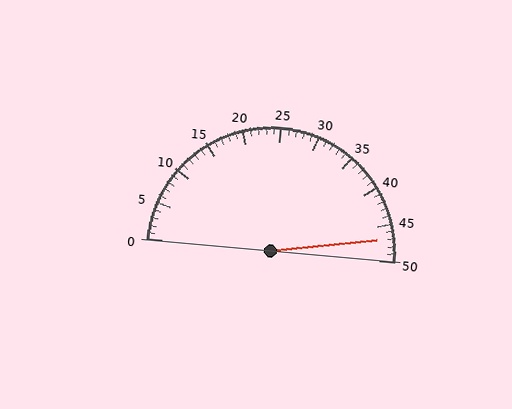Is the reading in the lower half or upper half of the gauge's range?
The reading is in the upper half of the range (0 to 50).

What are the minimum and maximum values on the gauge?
The gauge ranges from 0 to 50.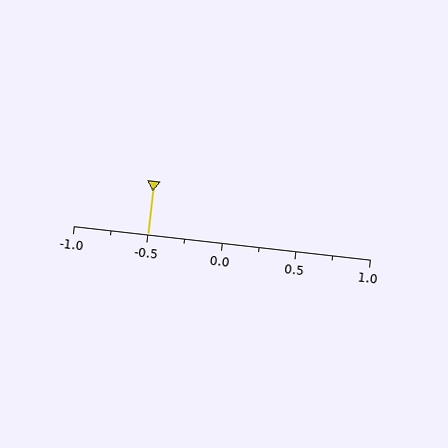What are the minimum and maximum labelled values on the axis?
The axis runs from -1.0 to 1.0.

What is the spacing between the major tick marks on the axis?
The major ticks are spaced 0.5 apart.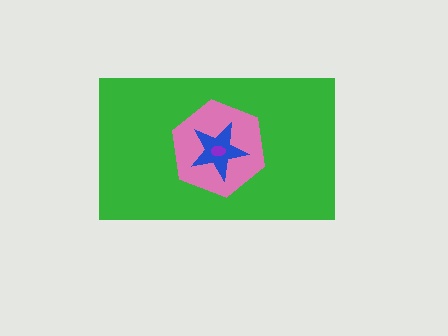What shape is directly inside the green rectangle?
The pink hexagon.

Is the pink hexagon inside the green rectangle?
Yes.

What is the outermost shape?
The green rectangle.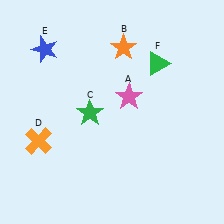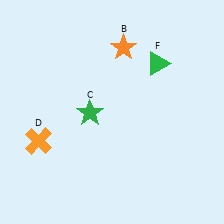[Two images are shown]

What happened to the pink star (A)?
The pink star (A) was removed in Image 2. It was in the top-right area of Image 1.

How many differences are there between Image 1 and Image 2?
There are 2 differences between the two images.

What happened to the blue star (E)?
The blue star (E) was removed in Image 2. It was in the top-left area of Image 1.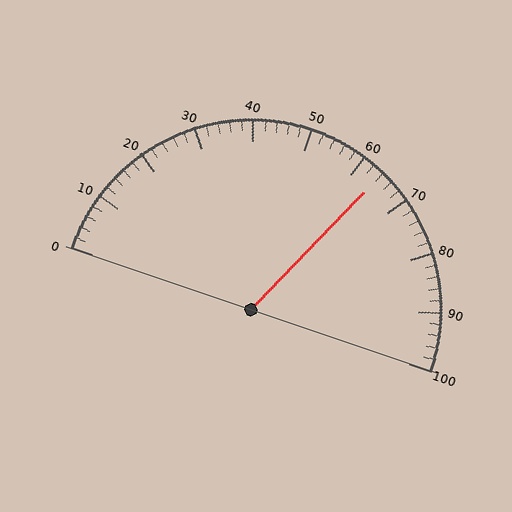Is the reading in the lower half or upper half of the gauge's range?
The reading is in the upper half of the range (0 to 100).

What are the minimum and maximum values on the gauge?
The gauge ranges from 0 to 100.